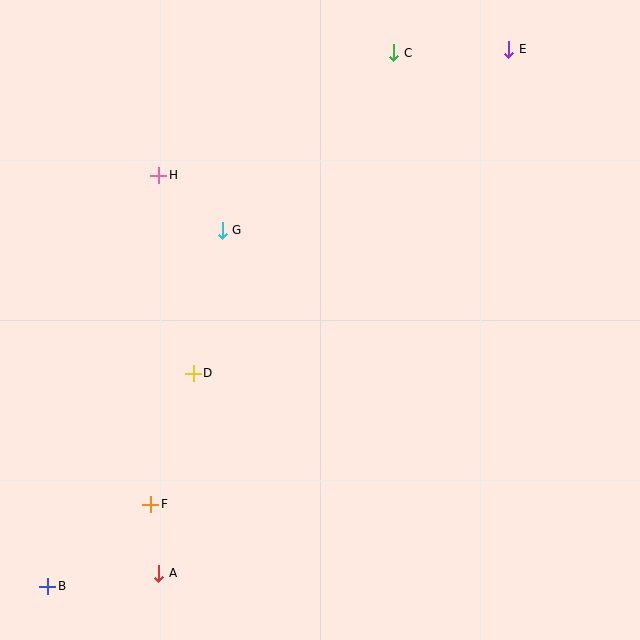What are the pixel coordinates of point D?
Point D is at (193, 373).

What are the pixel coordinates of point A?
Point A is at (159, 573).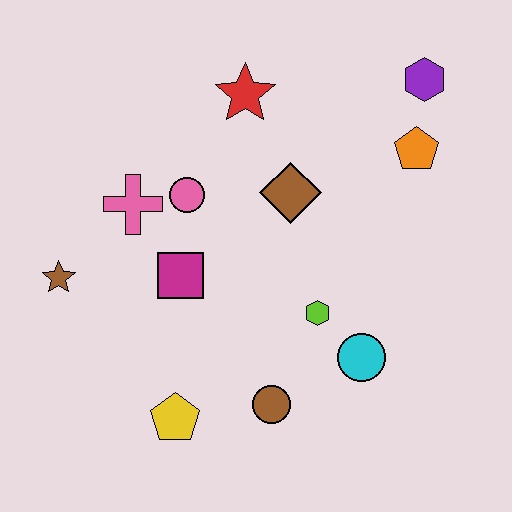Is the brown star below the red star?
Yes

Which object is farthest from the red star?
The yellow pentagon is farthest from the red star.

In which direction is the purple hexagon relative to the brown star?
The purple hexagon is to the right of the brown star.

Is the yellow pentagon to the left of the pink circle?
Yes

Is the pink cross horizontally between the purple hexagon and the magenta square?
No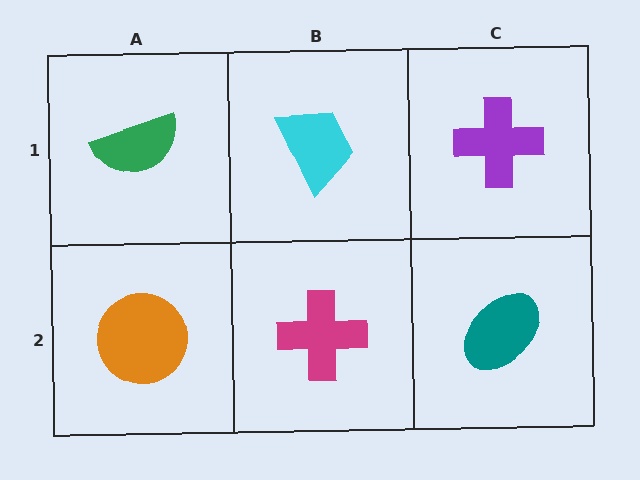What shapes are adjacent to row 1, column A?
An orange circle (row 2, column A), a cyan trapezoid (row 1, column B).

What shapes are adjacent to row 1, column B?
A magenta cross (row 2, column B), a green semicircle (row 1, column A), a purple cross (row 1, column C).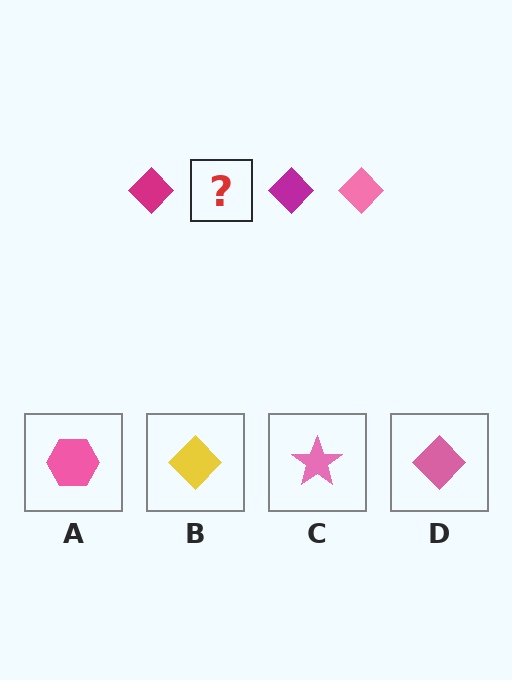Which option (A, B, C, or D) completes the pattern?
D.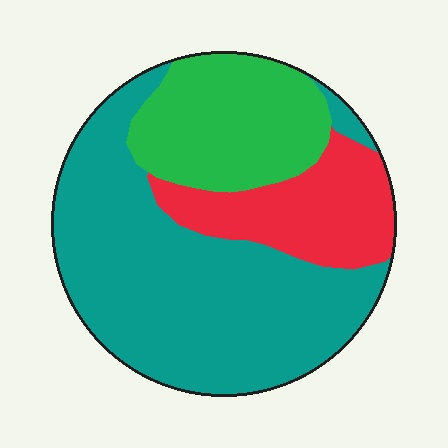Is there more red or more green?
Green.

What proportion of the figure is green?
Green covers about 25% of the figure.